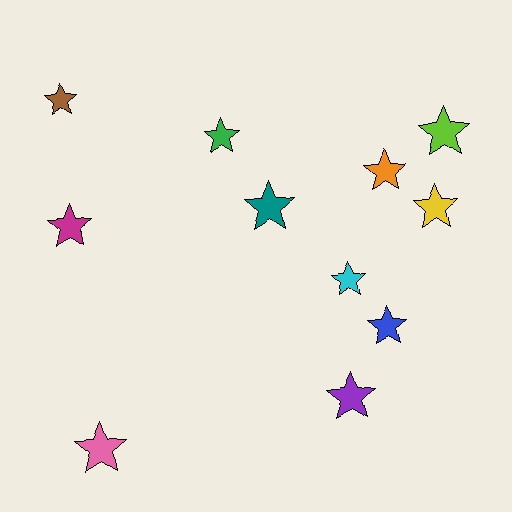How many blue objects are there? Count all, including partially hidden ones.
There is 1 blue object.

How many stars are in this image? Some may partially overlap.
There are 11 stars.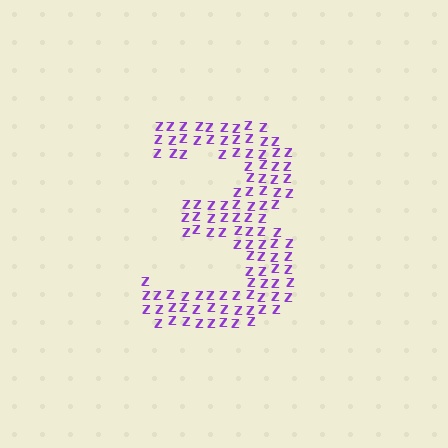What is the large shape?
The large shape is the digit 3.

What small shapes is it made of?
It is made of small letter Z's.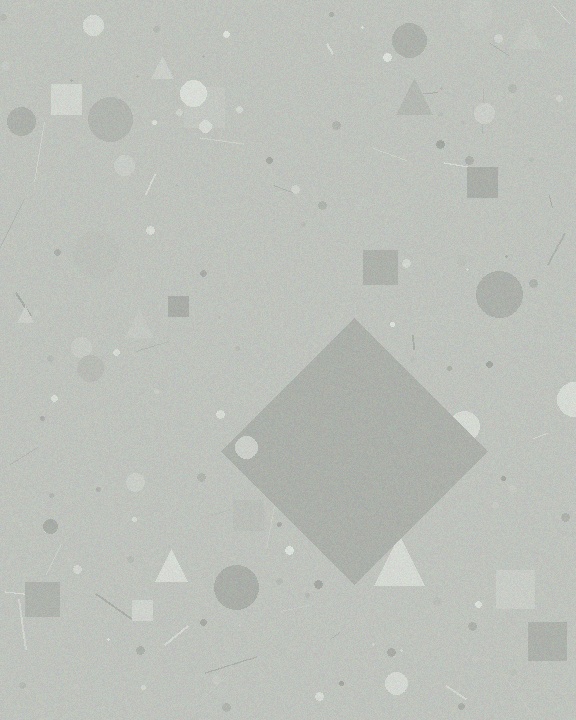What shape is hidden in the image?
A diamond is hidden in the image.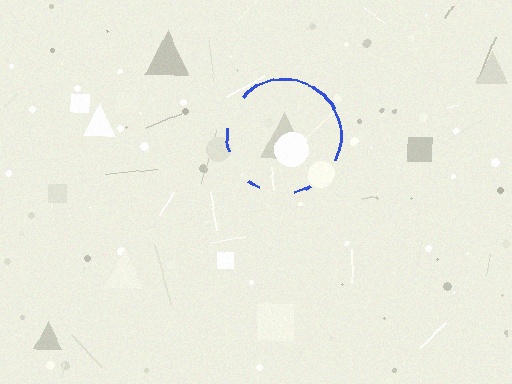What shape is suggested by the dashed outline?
The dashed outline suggests a circle.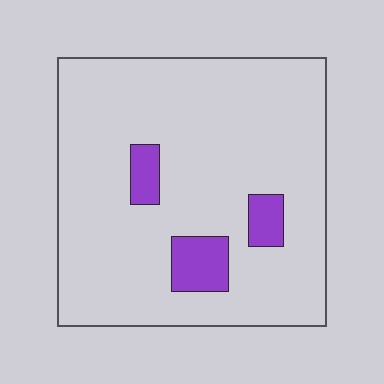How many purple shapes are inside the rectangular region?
3.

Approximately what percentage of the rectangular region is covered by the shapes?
Approximately 10%.